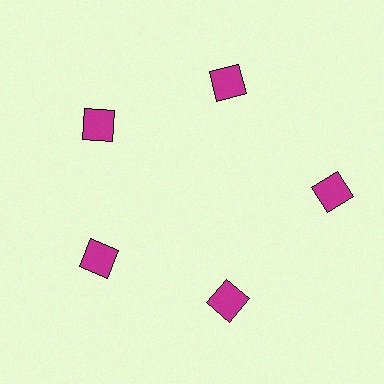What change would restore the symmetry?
The symmetry would be restored by moving it inward, back onto the ring so that all 5 diamonds sit at equal angles and equal distance from the center.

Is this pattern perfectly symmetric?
No. The 5 magenta diamonds are arranged in a ring, but one element near the 3 o'clock position is pushed outward from the center, breaking the 5-fold rotational symmetry.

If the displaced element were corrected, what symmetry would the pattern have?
It would have 5-fold rotational symmetry — the pattern would map onto itself every 72 degrees.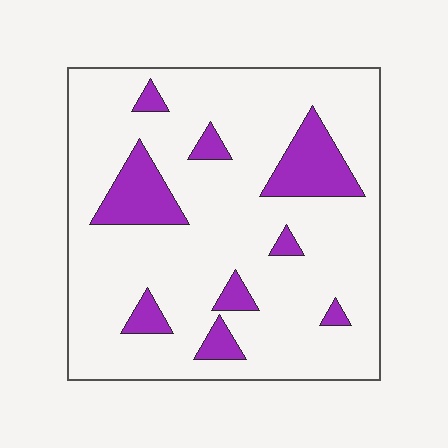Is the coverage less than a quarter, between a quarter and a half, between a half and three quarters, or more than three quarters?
Less than a quarter.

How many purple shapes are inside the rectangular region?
9.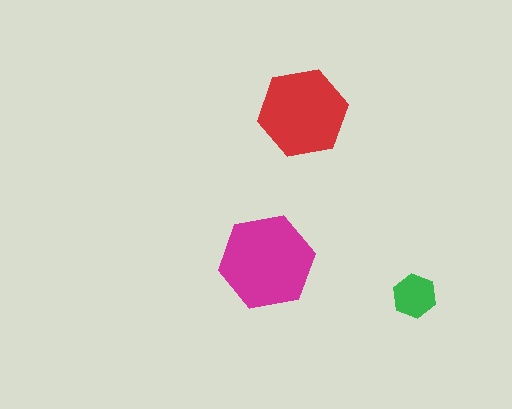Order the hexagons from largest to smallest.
the magenta one, the red one, the green one.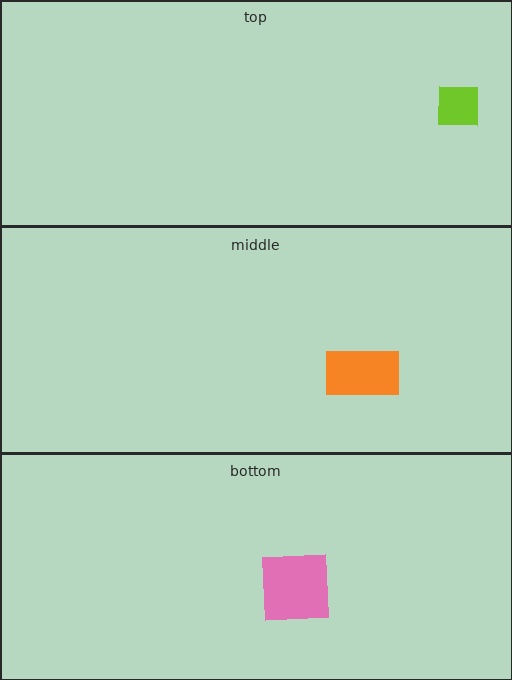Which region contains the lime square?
The top region.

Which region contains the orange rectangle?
The middle region.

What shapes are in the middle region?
The orange rectangle.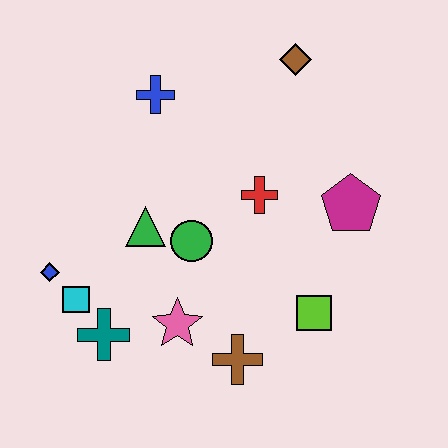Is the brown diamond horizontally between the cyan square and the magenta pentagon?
Yes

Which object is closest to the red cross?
The green circle is closest to the red cross.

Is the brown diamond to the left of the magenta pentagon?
Yes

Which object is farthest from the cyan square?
The brown diamond is farthest from the cyan square.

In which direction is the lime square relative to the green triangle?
The lime square is to the right of the green triangle.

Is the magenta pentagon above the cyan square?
Yes